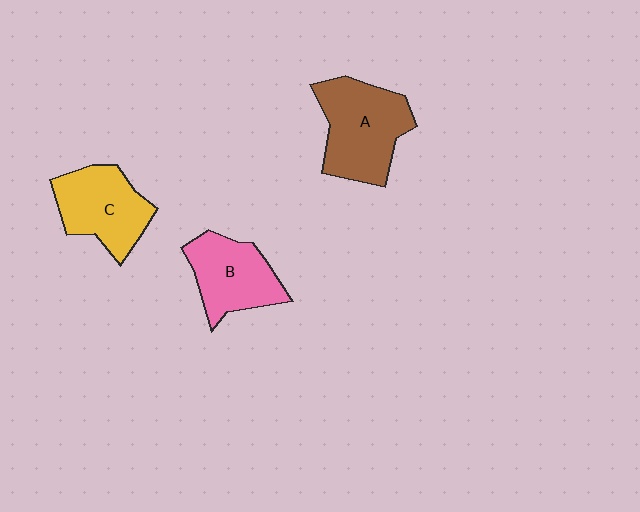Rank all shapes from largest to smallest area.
From largest to smallest: A (brown), C (yellow), B (pink).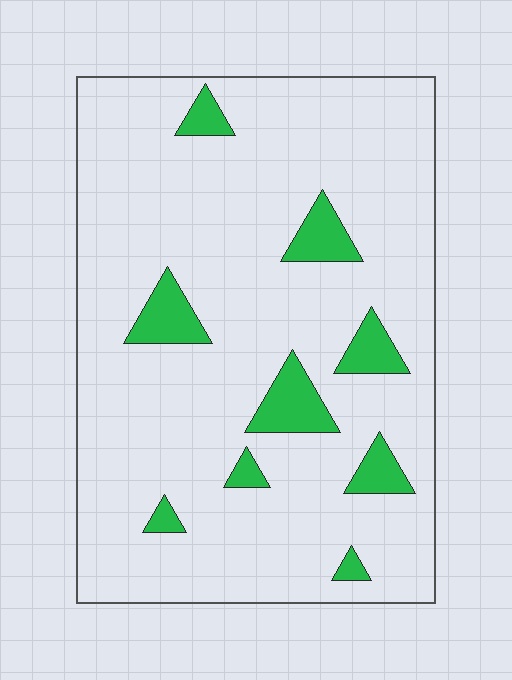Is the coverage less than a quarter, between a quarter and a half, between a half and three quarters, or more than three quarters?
Less than a quarter.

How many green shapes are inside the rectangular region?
9.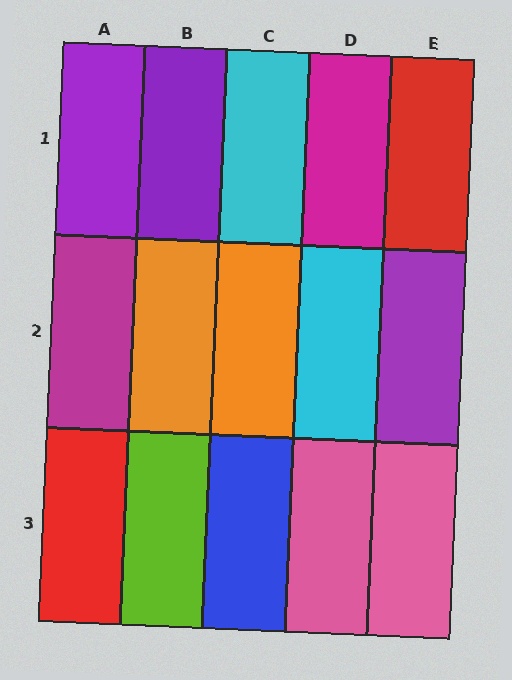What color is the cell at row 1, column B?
Purple.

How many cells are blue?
1 cell is blue.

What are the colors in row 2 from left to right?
Magenta, orange, orange, cyan, purple.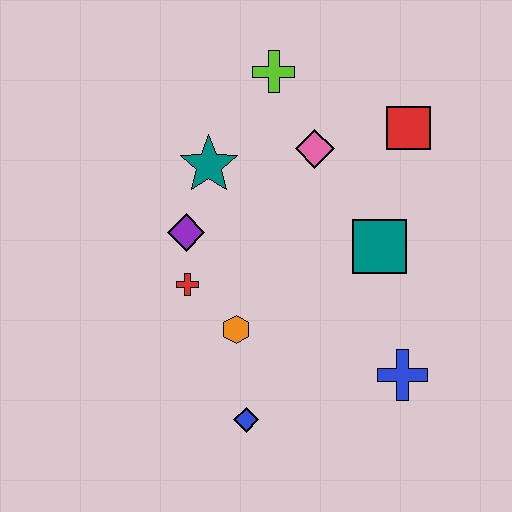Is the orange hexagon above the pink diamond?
No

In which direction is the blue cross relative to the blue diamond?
The blue cross is to the right of the blue diamond.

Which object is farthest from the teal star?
The blue cross is farthest from the teal star.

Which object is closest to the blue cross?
The teal square is closest to the blue cross.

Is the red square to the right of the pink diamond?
Yes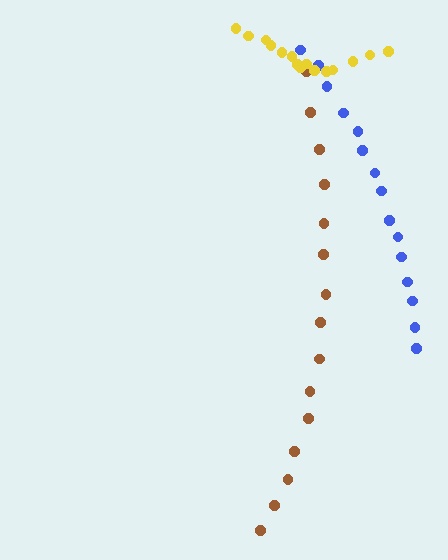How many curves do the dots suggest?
There are 3 distinct paths.